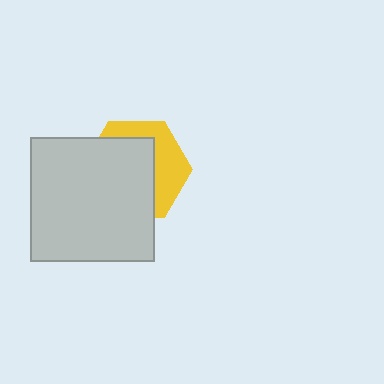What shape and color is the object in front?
The object in front is a light gray square.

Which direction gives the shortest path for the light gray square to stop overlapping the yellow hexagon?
Moving toward the lower-left gives the shortest separation.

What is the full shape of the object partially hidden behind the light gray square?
The partially hidden object is a yellow hexagon.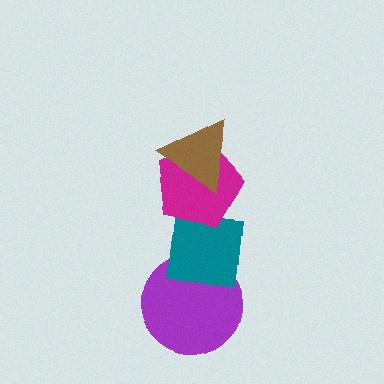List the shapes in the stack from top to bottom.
From top to bottom: the brown triangle, the magenta pentagon, the teal square, the purple circle.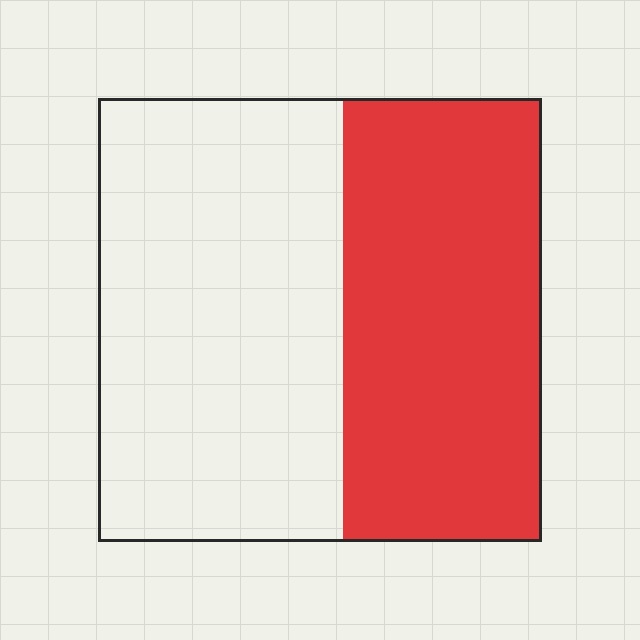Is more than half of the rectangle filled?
No.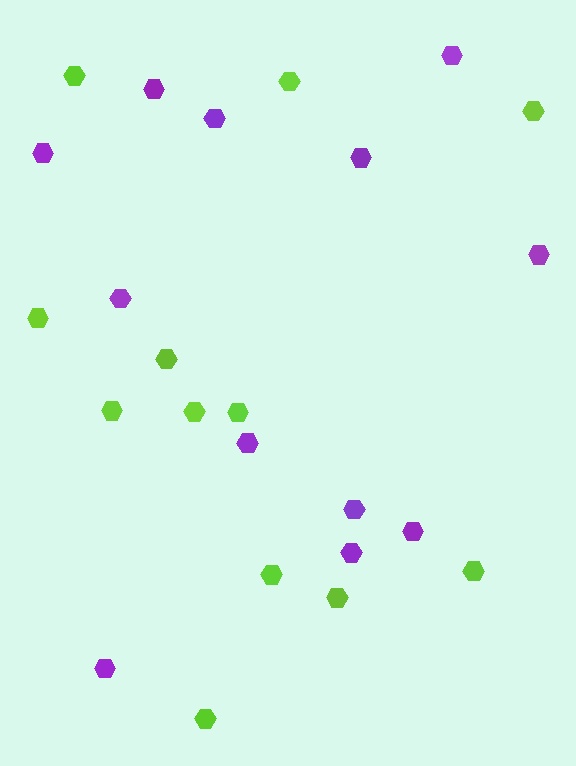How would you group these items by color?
There are 2 groups: one group of purple hexagons (12) and one group of lime hexagons (12).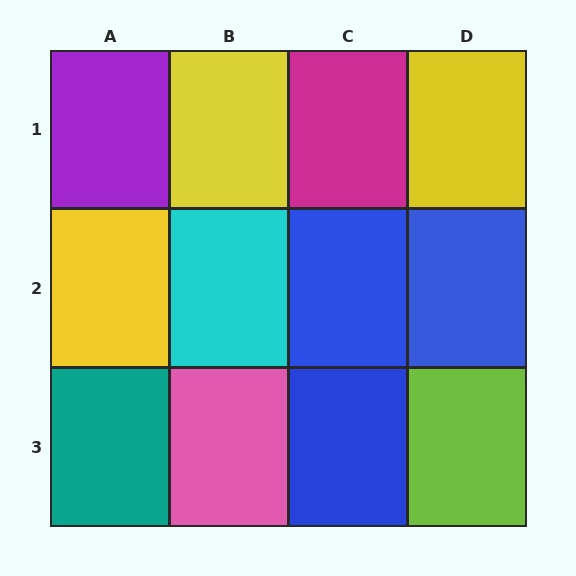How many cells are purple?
1 cell is purple.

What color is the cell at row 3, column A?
Teal.